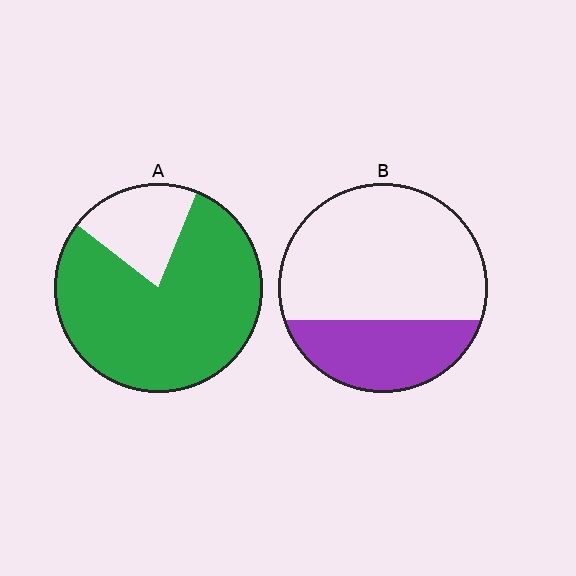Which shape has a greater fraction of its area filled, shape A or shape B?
Shape A.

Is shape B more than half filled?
No.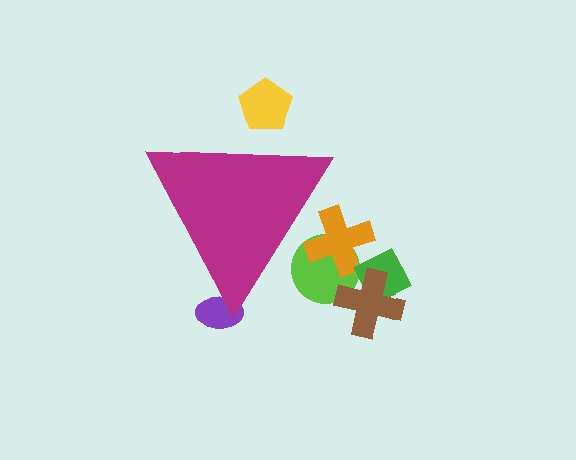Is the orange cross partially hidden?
Yes, the orange cross is partially hidden behind the magenta triangle.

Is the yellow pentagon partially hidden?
Yes, the yellow pentagon is partially hidden behind the magenta triangle.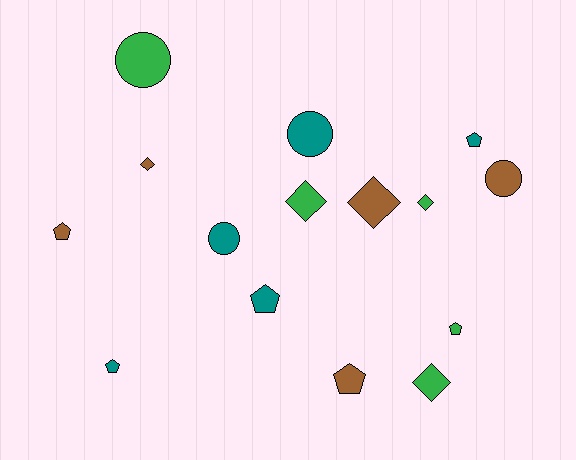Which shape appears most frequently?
Pentagon, with 6 objects.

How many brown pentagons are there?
There are 2 brown pentagons.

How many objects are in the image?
There are 15 objects.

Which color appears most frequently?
Green, with 5 objects.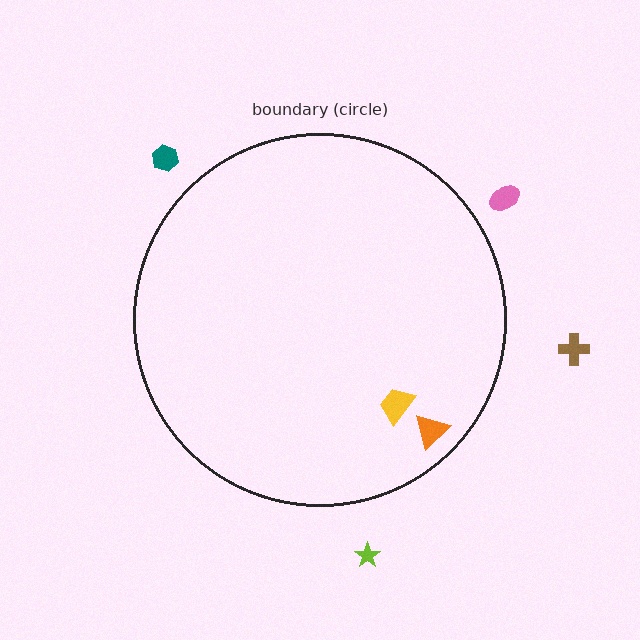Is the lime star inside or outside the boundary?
Outside.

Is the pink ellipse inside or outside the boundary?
Outside.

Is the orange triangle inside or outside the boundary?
Inside.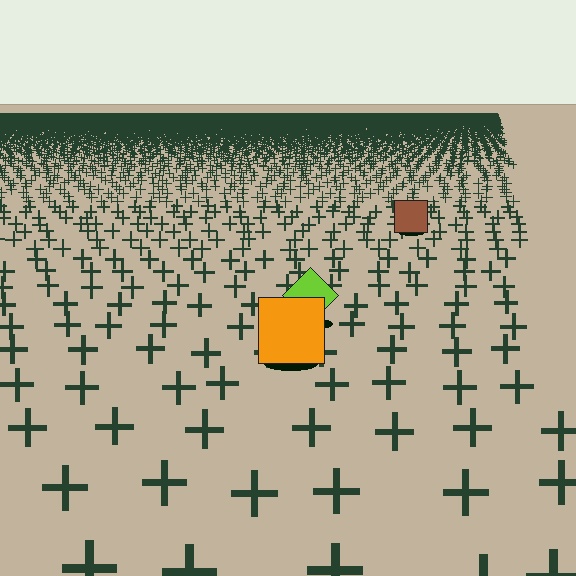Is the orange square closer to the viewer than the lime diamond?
Yes. The orange square is closer — you can tell from the texture gradient: the ground texture is coarser near it.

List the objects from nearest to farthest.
From nearest to farthest: the orange square, the lime diamond, the brown square.